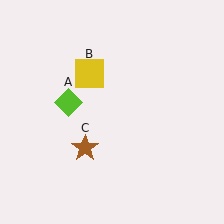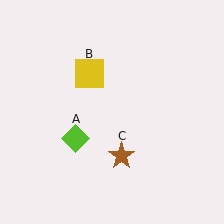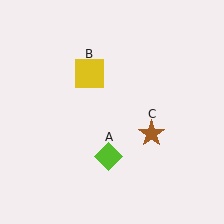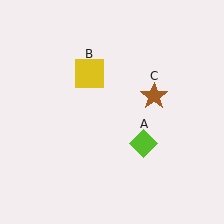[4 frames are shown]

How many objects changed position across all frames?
2 objects changed position: lime diamond (object A), brown star (object C).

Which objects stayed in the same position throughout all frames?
Yellow square (object B) remained stationary.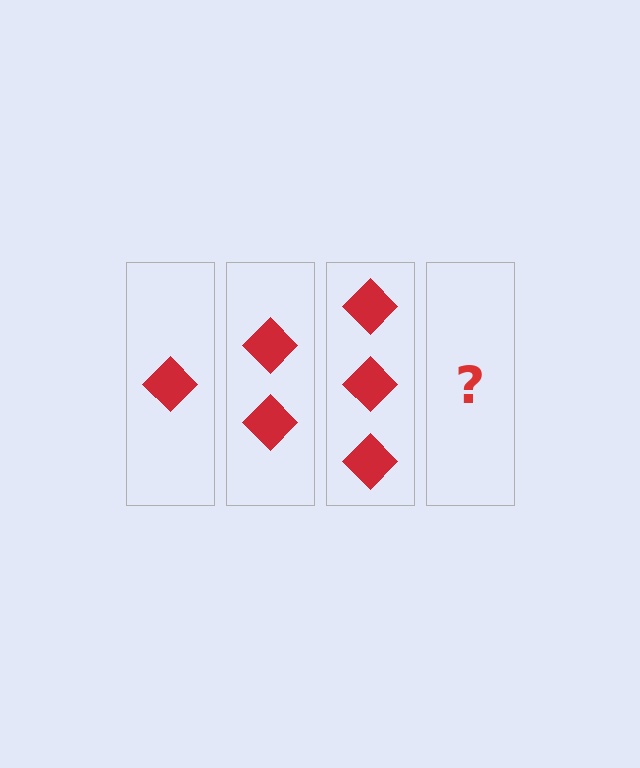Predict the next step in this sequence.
The next step is 4 diamonds.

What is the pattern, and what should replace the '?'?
The pattern is that each step adds one more diamond. The '?' should be 4 diamonds.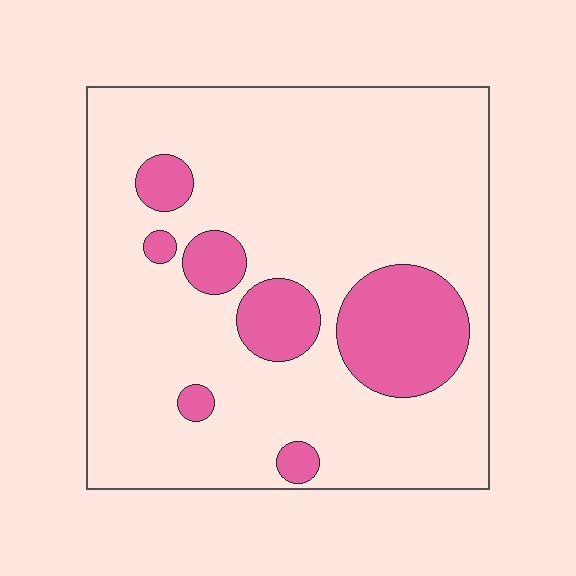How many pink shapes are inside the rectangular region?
7.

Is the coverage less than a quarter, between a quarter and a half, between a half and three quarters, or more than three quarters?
Less than a quarter.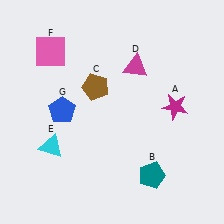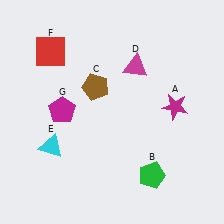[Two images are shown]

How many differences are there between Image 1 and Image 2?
There are 3 differences between the two images.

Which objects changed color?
B changed from teal to green. F changed from pink to red. G changed from blue to magenta.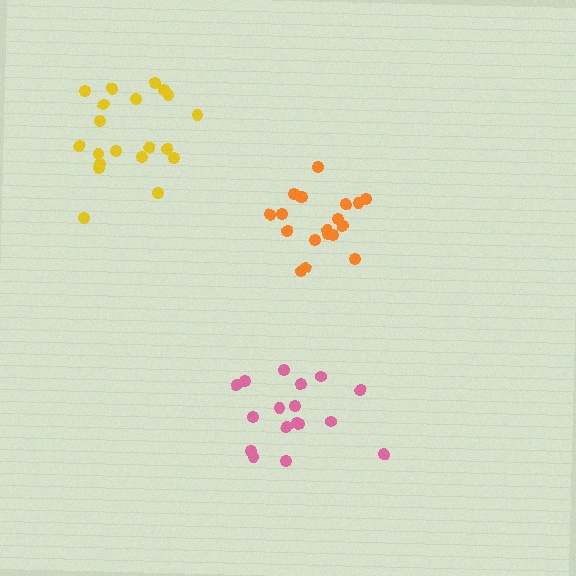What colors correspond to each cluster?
The clusters are colored: pink, orange, yellow.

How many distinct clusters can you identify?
There are 3 distinct clusters.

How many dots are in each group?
Group 1: 17 dots, Group 2: 19 dots, Group 3: 20 dots (56 total).